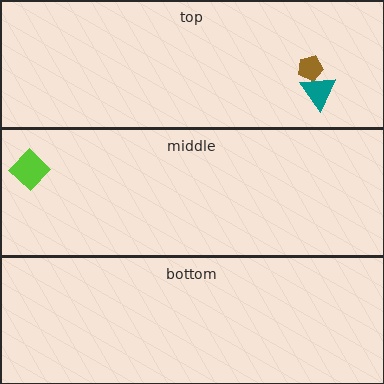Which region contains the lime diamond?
The middle region.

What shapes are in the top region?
The brown pentagon, the teal triangle.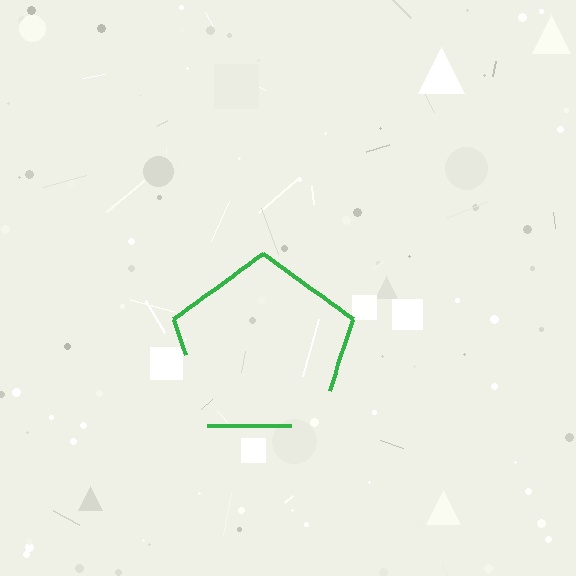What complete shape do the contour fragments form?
The contour fragments form a pentagon.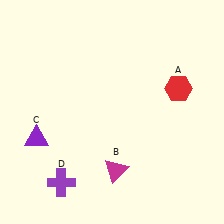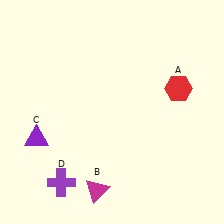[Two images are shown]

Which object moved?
The magenta triangle (B) moved down.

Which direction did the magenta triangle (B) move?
The magenta triangle (B) moved down.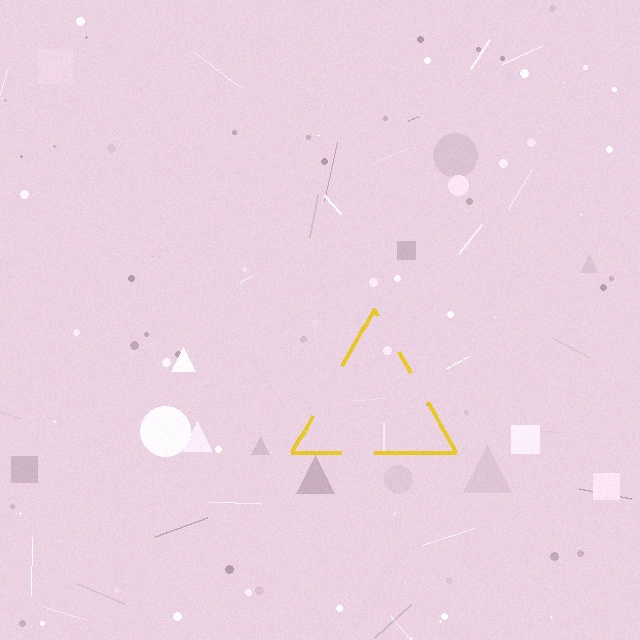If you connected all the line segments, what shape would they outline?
They would outline a triangle.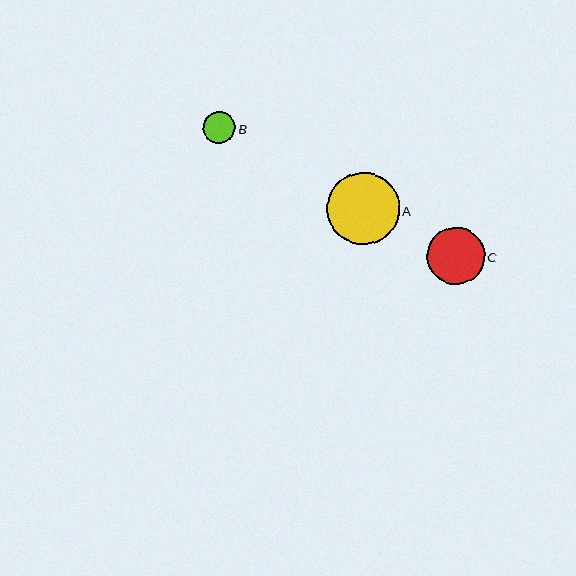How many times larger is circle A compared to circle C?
Circle A is approximately 1.3 times the size of circle C.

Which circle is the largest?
Circle A is the largest with a size of approximately 72 pixels.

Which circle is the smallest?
Circle B is the smallest with a size of approximately 32 pixels.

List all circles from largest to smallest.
From largest to smallest: A, C, B.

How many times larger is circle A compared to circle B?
Circle A is approximately 2.2 times the size of circle B.